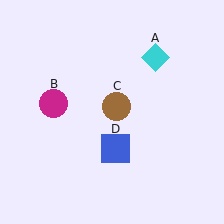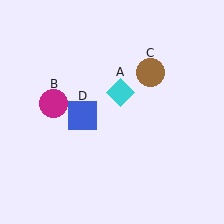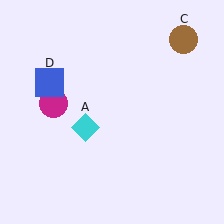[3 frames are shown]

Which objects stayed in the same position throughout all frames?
Magenta circle (object B) remained stationary.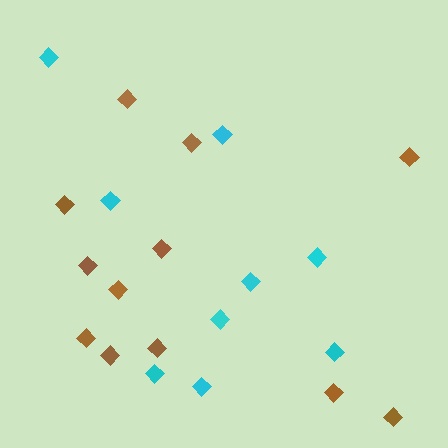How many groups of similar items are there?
There are 2 groups: one group of brown diamonds (12) and one group of cyan diamonds (9).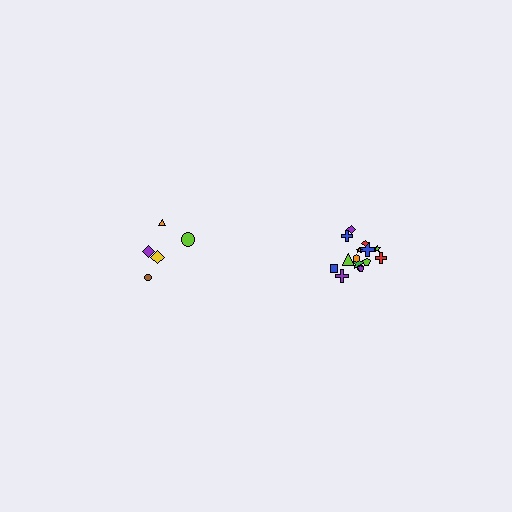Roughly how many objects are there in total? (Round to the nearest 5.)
Roughly 20 objects in total.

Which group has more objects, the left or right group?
The right group.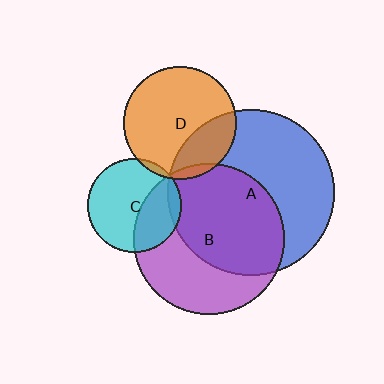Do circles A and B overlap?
Yes.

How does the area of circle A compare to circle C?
Approximately 3.1 times.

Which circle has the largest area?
Circle A (blue).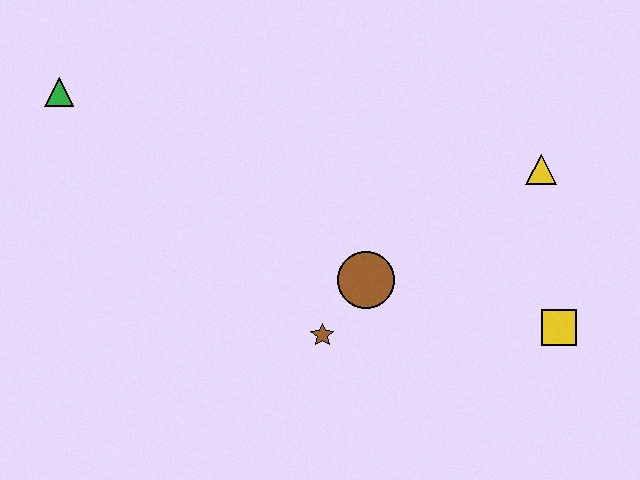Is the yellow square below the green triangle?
Yes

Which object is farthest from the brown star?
The green triangle is farthest from the brown star.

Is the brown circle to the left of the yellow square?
Yes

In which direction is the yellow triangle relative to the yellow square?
The yellow triangle is above the yellow square.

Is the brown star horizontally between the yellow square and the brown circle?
No